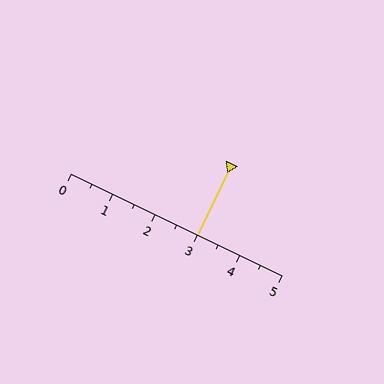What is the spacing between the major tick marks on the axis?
The major ticks are spaced 1 apart.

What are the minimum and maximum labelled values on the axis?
The axis runs from 0 to 5.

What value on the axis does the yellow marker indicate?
The marker indicates approximately 3.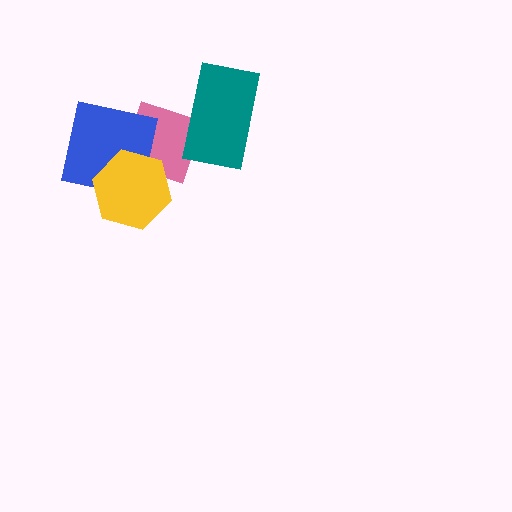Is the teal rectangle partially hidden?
No, no other shape covers it.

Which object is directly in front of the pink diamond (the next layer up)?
The blue square is directly in front of the pink diamond.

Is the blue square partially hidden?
Yes, it is partially covered by another shape.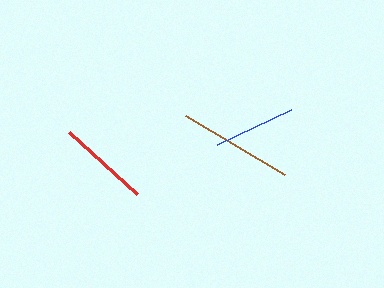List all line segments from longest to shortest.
From longest to shortest: brown, red, blue.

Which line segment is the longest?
The brown line is the longest at approximately 115 pixels.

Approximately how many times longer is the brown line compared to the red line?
The brown line is approximately 1.2 times the length of the red line.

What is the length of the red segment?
The red segment is approximately 92 pixels long.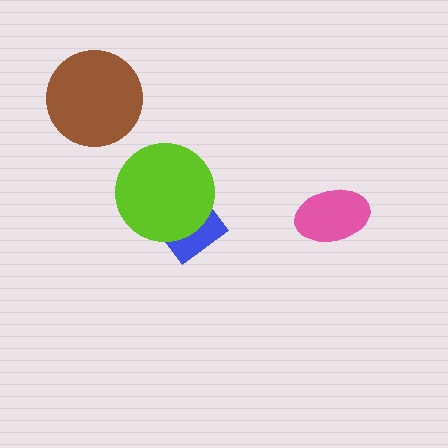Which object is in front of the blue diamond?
The lime circle is in front of the blue diamond.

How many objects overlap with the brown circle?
0 objects overlap with the brown circle.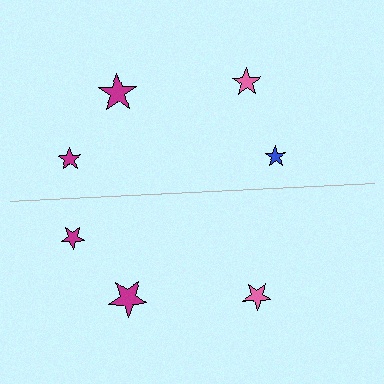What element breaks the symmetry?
A blue star is missing from the bottom side.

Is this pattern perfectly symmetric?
No, the pattern is not perfectly symmetric. A blue star is missing from the bottom side.